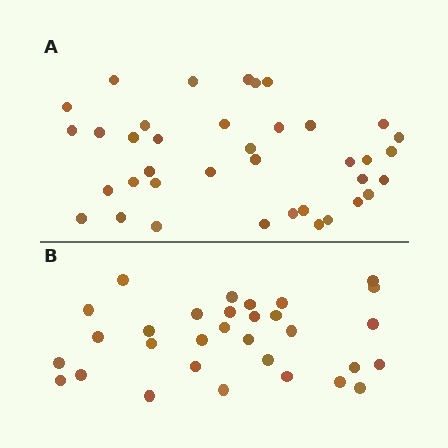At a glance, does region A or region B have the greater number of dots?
Region A (the top region) has more dots.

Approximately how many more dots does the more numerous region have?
Region A has roughly 8 or so more dots than region B.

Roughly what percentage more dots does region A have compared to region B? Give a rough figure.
About 25% more.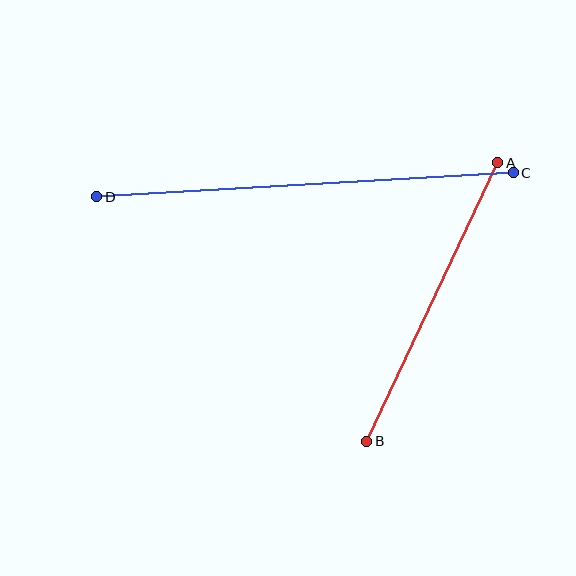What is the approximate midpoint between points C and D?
The midpoint is at approximately (305, 185) pixels.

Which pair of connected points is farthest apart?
Points C and D are farthest apart.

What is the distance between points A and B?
The distance is approximately 307 pixels.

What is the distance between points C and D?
The distance is approximately 417 pixels.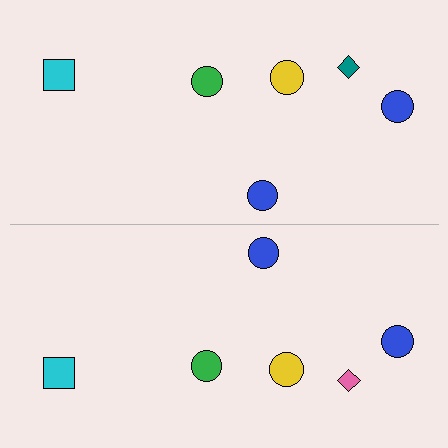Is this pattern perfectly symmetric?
No, the pattern is not perfectly symmetric. The pink diamond on the bottom side breaks the symmetry — its mirror counterpart is teal.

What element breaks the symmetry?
The pink diamond on the bottom side breaks the symmetry — its mirror counterpart is teal.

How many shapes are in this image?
There are 12 shapes in this image.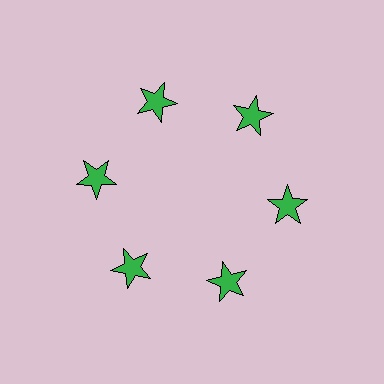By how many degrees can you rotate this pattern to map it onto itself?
The pattern maps onto itself every 60 degrees of rotation.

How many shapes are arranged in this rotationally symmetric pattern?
There are 6 shapes, arranged in 6 groups of 1.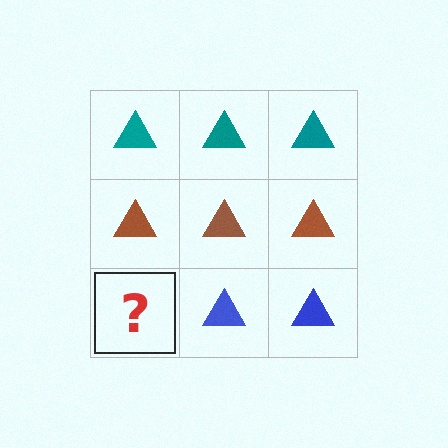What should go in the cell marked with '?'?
The missing cell should contain a blue triangle.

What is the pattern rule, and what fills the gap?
The rule is that each row has a consistent color. The gap should be filled with a blue triangle.